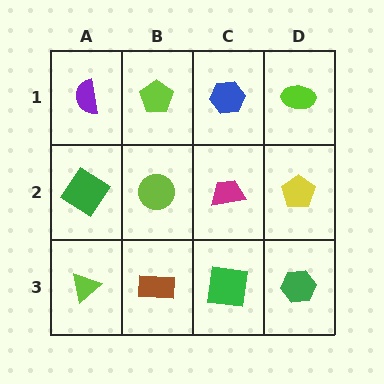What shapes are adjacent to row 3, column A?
A green diamond (row 2, column A), a brown rectangle (row 3, column B).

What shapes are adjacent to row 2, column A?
A purple semicircle (row 1, column A), a lime triangle (row 3, column A), a lime circle (row 2, column B).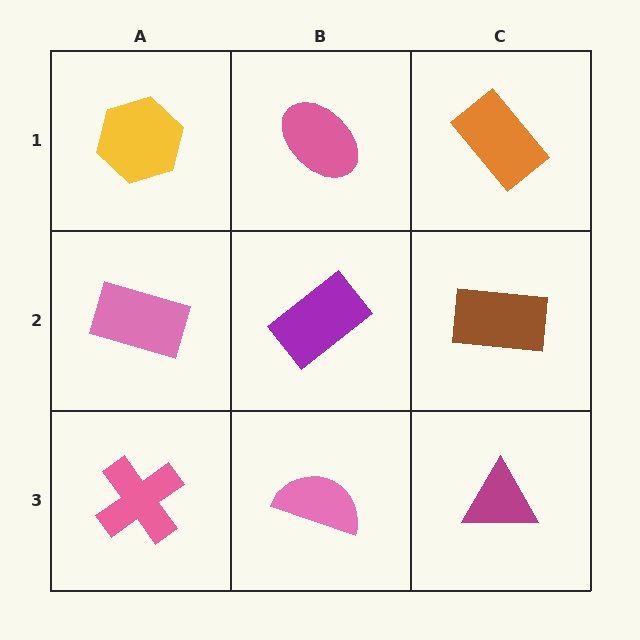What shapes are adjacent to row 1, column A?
A pink rectangle (row 2, column A), a pink ellipse (row 1, column B).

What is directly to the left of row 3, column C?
A pink semicircle.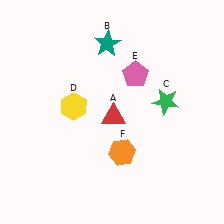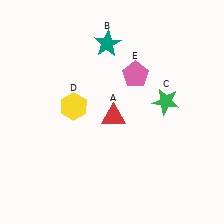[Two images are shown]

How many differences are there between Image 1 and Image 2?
There is 1 difference between the two images.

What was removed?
The orange hexagon (F) was removed in Image 2.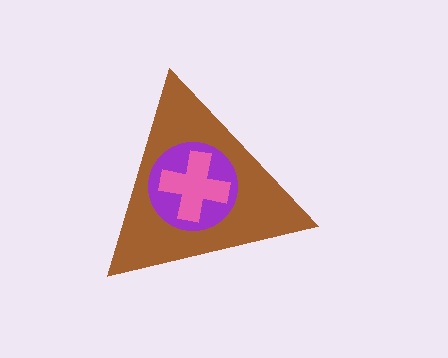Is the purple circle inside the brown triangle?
Yes.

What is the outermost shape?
The brown triangle.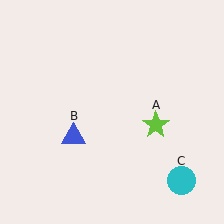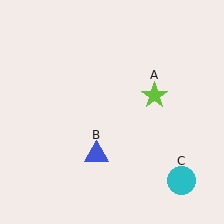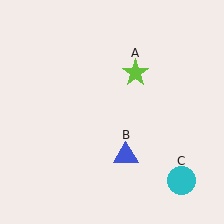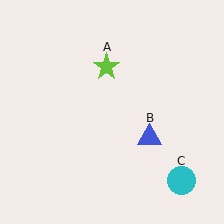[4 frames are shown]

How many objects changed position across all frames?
2 objects changed position: lime star (object A), blue triangle (object B).